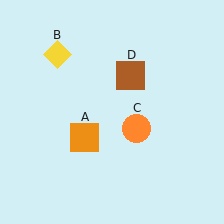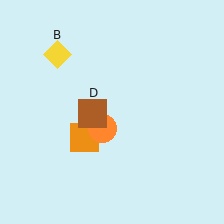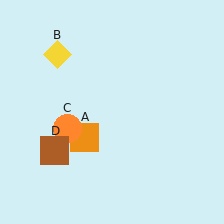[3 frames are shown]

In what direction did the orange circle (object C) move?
The orange circle (object C) moved left.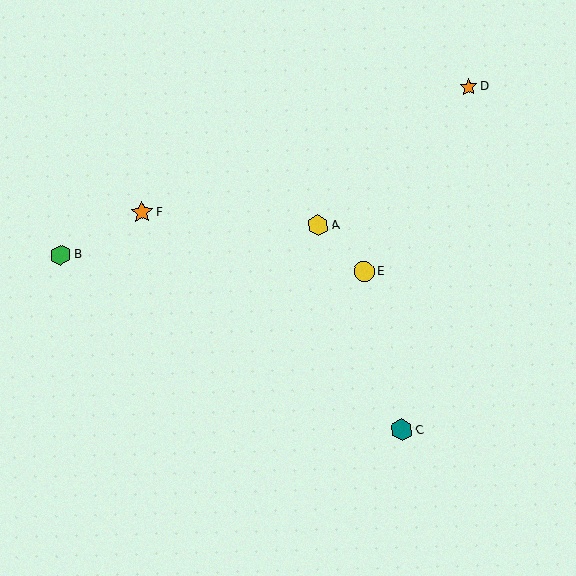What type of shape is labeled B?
Shape B is a green hexagon.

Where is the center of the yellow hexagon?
The center of the yellow hexagon is at (318, 226).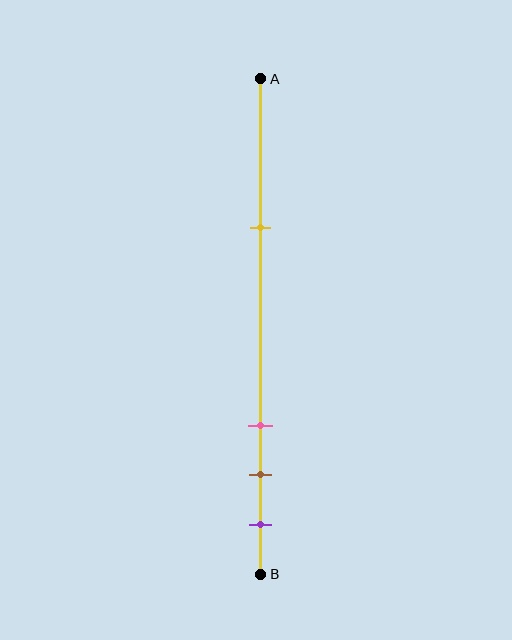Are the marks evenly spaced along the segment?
No, the marks are not evenly spaced.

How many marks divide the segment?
There are 4 marks dividing the segment.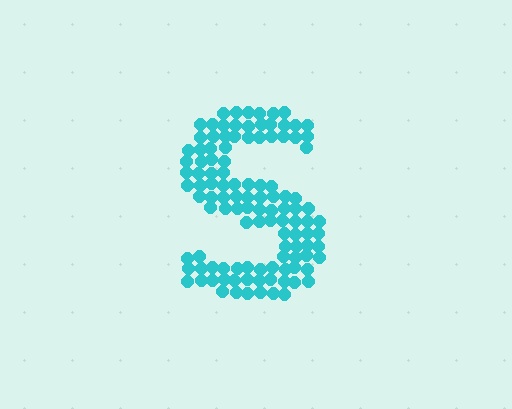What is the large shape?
The large shape is the letter S.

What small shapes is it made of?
It is made of small circles.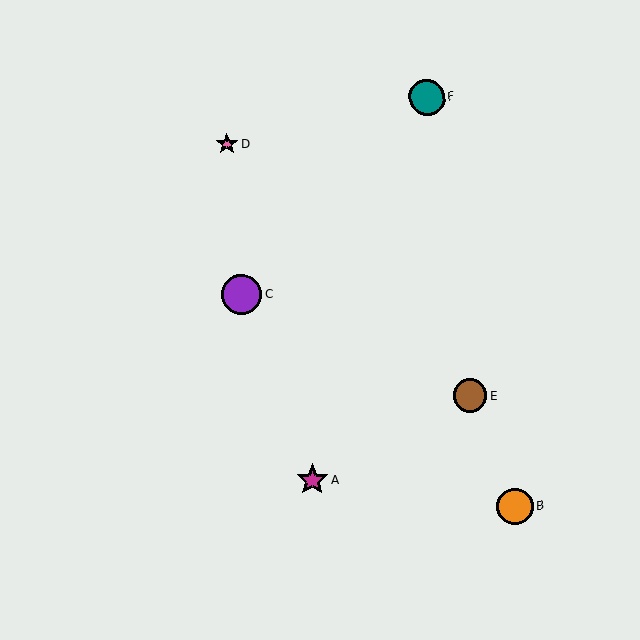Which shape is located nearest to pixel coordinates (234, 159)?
The pink star (labeled D) at (227, 144) is nearest to that location.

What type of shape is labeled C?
Shape C is a purple circle.